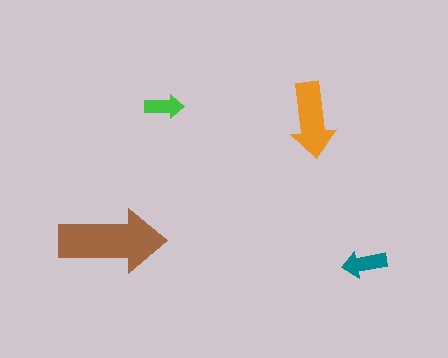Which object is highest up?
The green arrow is topmost.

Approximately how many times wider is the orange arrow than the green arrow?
About 2 times wider.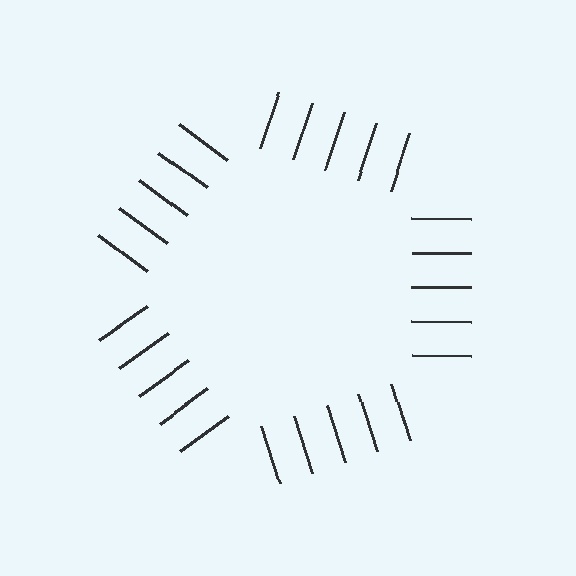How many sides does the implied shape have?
5 sides — the line-ends trace a pentagon.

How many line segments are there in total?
25 — 5 along each of the 5 edges.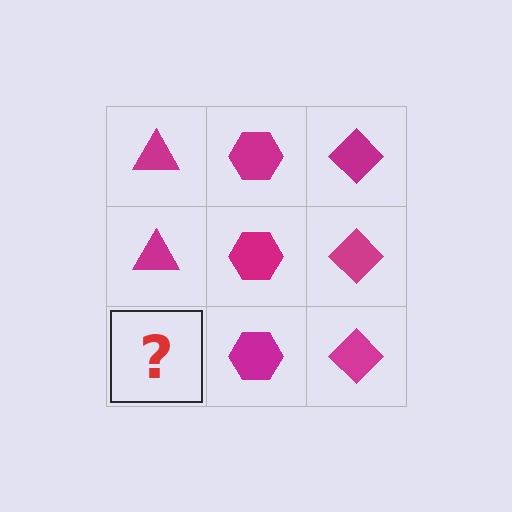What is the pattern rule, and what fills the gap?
The rule is that each column has a consistent shape. The gap should be filled with a magenta triangle.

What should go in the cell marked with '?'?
The missing cell should contain a magenta triangle.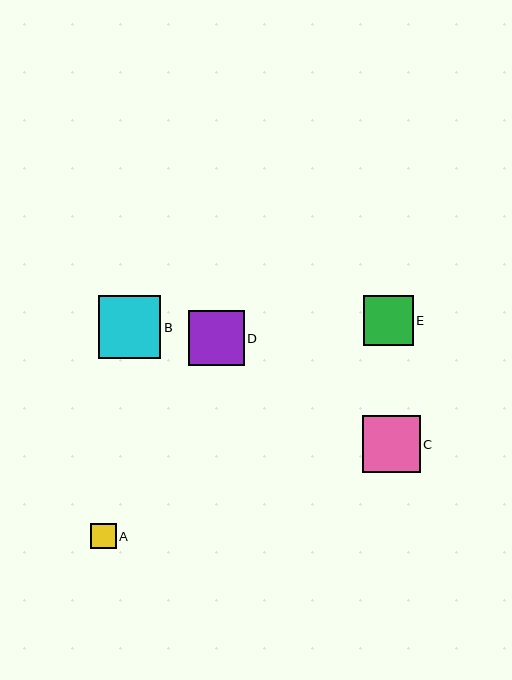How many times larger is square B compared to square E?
Square B is approximately 1.3 times the size of square E.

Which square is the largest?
Square B is the largest with a size of approximately 62 pixels.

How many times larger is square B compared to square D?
Square B is approximately 1.1 times the size of square D.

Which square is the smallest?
Square A is the smallest with a size of approximately 26 pixels.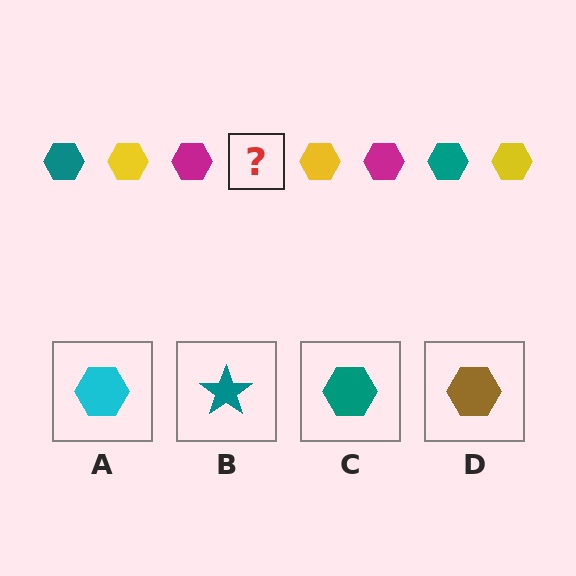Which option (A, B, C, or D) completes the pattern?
C.